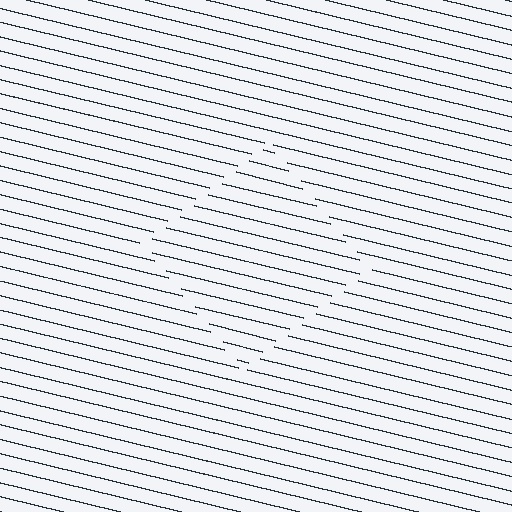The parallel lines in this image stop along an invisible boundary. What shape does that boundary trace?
An illusory square. The interior of the shape contains the same grating, shifted by half a period — the contour is defined by the phase discontinuity where line-ends from the inner and outer gratings abut.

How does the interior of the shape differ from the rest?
The interior of the shape contains the same grating, shifted by half a period — the contour is defined by the phase discontinuity where line-ends from the inner and outer gratings abut.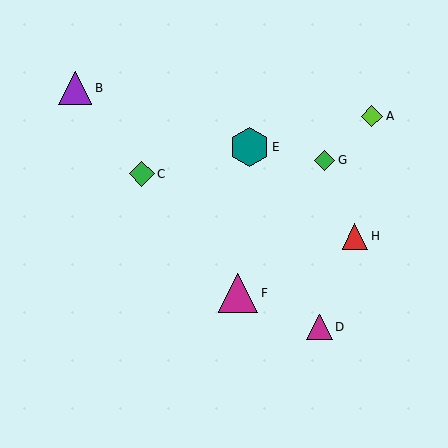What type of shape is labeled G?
Shape G is a green diamond.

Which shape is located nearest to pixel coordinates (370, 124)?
The lime diamond (labeled A) at (372, 116) is nearest to that location.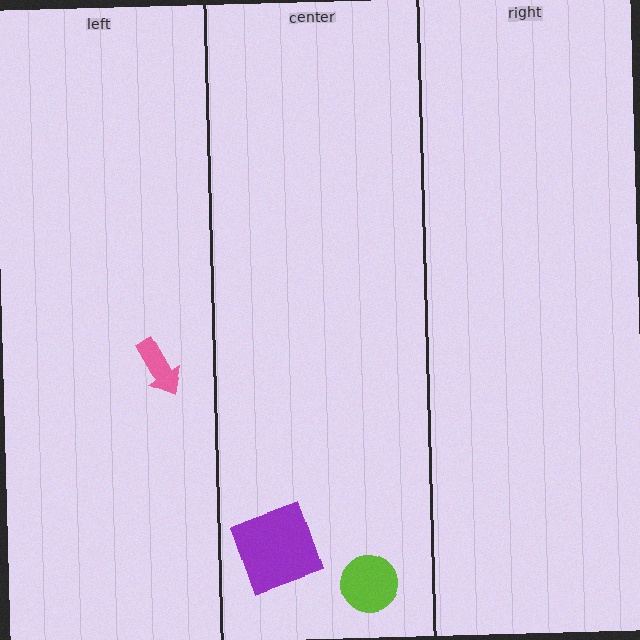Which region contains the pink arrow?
The left region.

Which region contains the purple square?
The center region.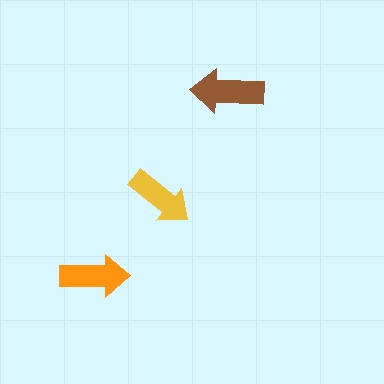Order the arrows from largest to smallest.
the brown one, the orange one, the yellow one.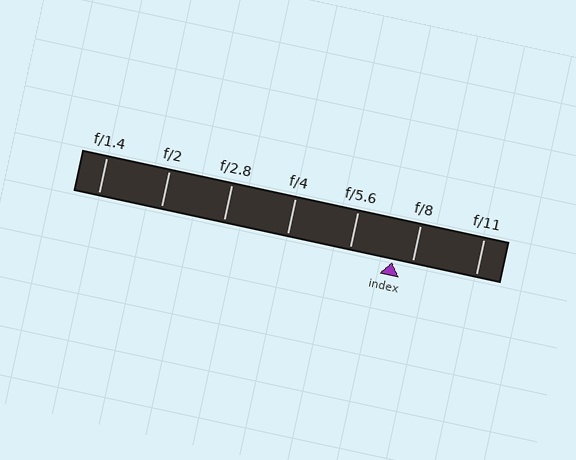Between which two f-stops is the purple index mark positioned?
The index mark is between f/5.6 and f/8.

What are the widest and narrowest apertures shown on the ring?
The widest aperture shown is f/1.4 and the narrowest is f/11.